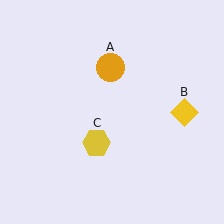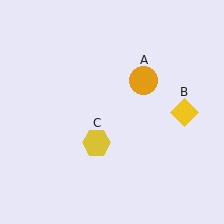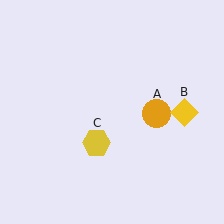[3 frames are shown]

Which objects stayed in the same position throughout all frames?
Yellow diamond (object B) and yellow hexagon (object C) remained stationary.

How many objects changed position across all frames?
1 object changed position: orange circle (object A).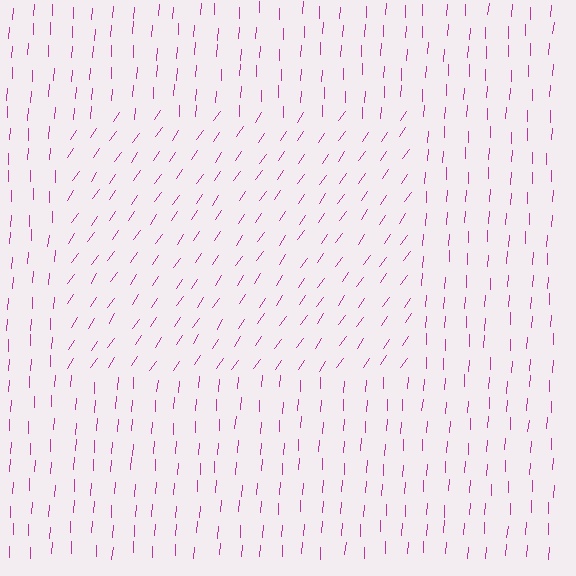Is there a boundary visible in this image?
Yes, there is a texture boundary formed by a change in line orientation.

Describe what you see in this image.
The image is filled with small magenta line segments. A rectangle region in the image has lines oriented differently from the surrounding lines, creating a visible texture boundary.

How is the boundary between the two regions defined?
The boundary is defined purely by a change in line orientation (approximately 31 degrees difference). All lines are the same color and thickness.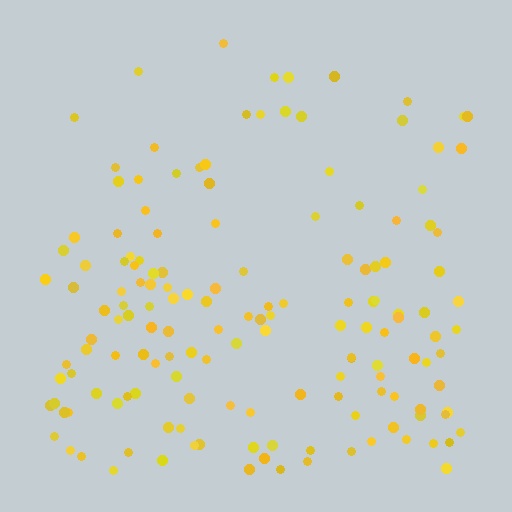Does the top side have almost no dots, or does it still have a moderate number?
Still a moderate number, just noticeably fewer than the bottom.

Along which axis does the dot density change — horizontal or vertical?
Vertical.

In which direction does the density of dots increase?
From top to bottom, with the bottom side densest.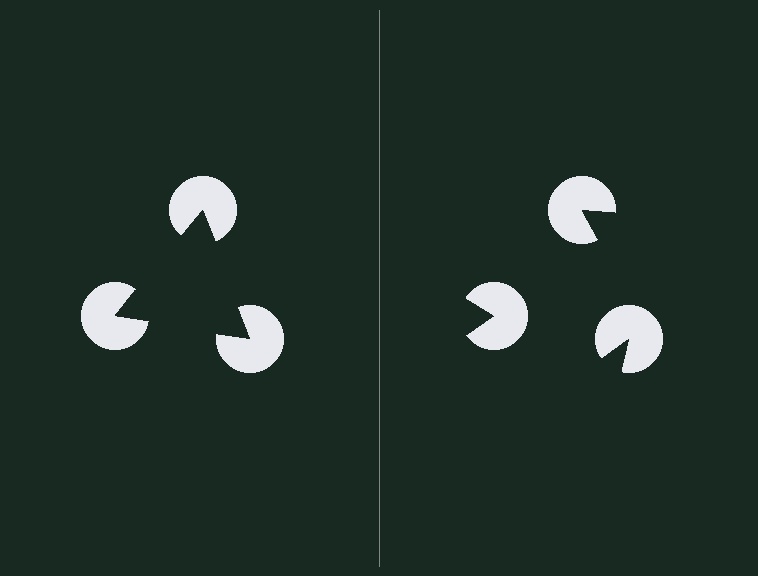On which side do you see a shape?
An illusory triangle appears on the left side. On the right side the wedge cuts are rotated, so no coherent shape forms.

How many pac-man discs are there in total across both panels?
6 — 3 on each side.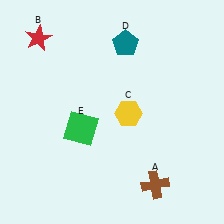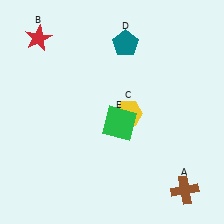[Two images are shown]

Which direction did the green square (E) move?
The green square (E) moved right.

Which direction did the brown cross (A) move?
The brown cross (A) moved right.